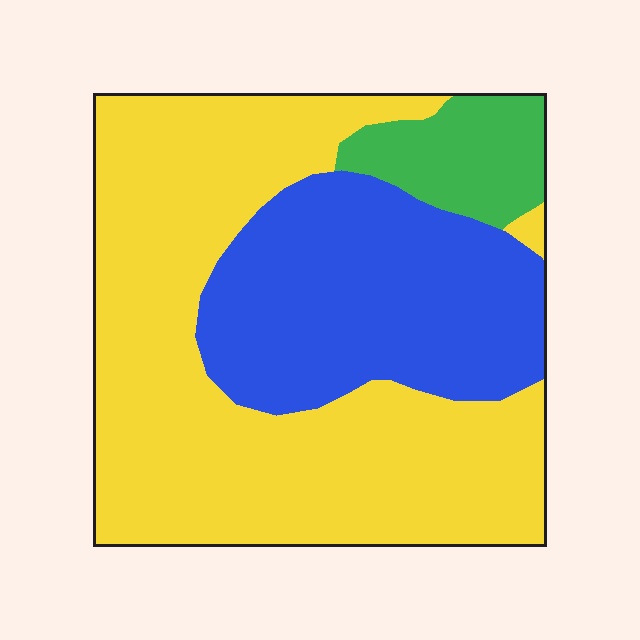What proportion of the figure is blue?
Blue covers 32% of the figure.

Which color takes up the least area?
Green, at roughly 10%.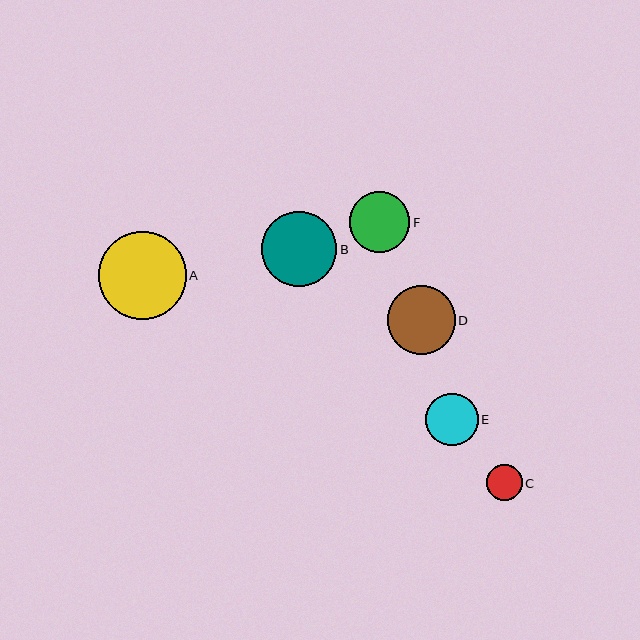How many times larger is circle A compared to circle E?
Circle A is approximately 1.7 times the size of circle E.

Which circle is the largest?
Circle A is the largest with a size of approximately 88 pixels.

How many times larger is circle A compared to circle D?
Circle A is approximately 1.3 times the size of circle D.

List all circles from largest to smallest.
From largest to smallest: A, B, D, F, E, C.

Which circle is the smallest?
Circle C is the smallest with a size of approximately 36 pixels.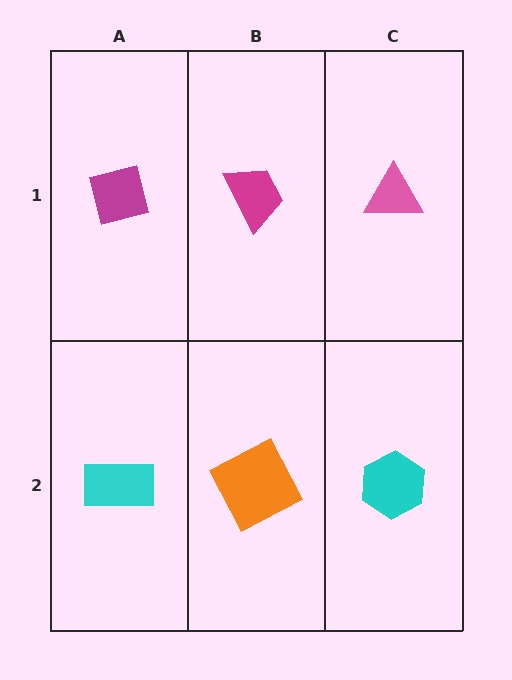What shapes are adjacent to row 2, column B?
A magenta trapezoid (row 1, column B), a cyan rectangle (row 2, column A), a cyan hexagon (row 2, column C).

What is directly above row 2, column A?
A magenta square.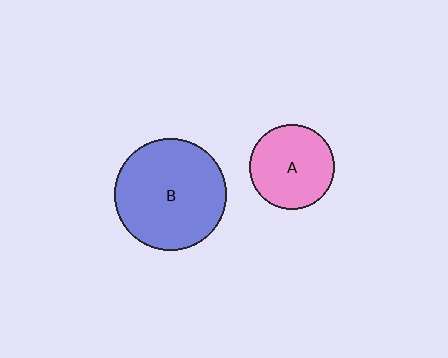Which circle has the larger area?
Circle B (blue).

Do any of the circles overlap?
No, none of the circles overlap.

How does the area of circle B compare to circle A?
Approximately 1.7 times.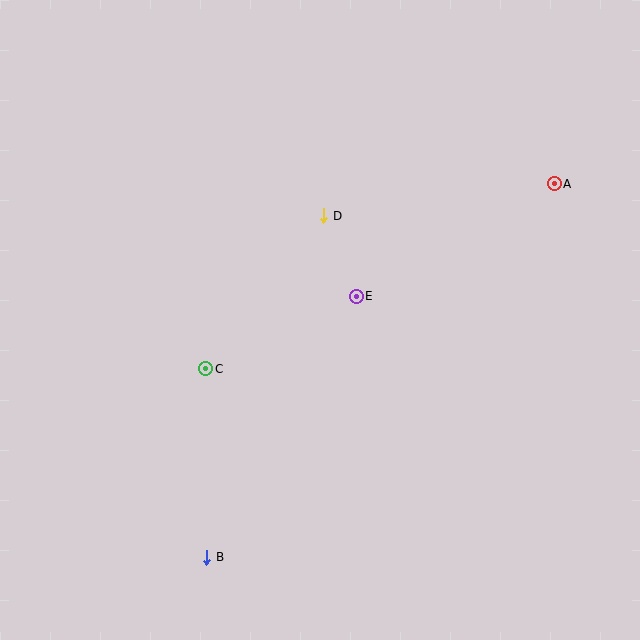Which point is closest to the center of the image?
Point E at (356, 296) is closest to the center.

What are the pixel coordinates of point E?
Point E is at (356, 296).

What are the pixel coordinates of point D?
Point D is at (324, 216).